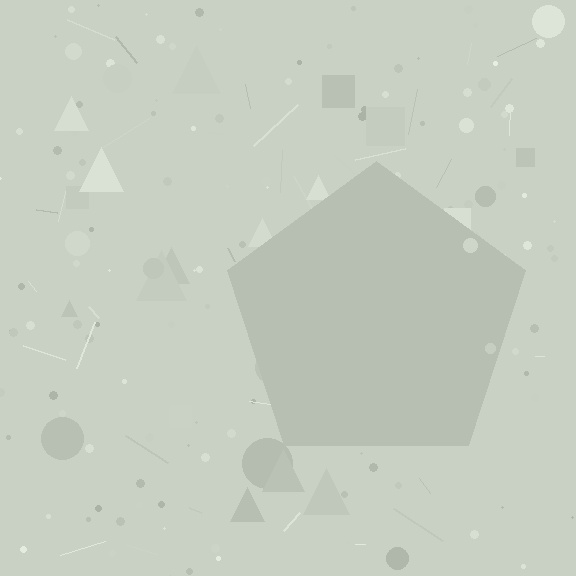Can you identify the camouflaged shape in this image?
The camouflaged shape is a pentagon.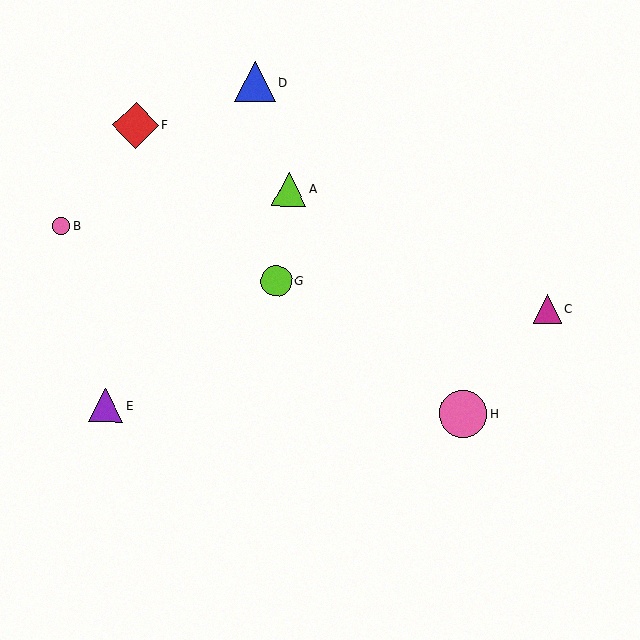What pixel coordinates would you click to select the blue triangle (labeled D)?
Click at (255, 82) to select the blue triangle D.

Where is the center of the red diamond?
The center of the red diamond is at (136, 125).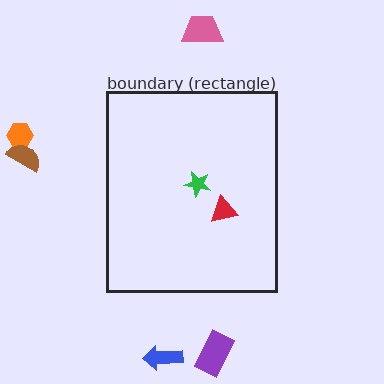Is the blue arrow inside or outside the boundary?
Outside.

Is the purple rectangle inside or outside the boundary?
Outside.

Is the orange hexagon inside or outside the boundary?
Outside.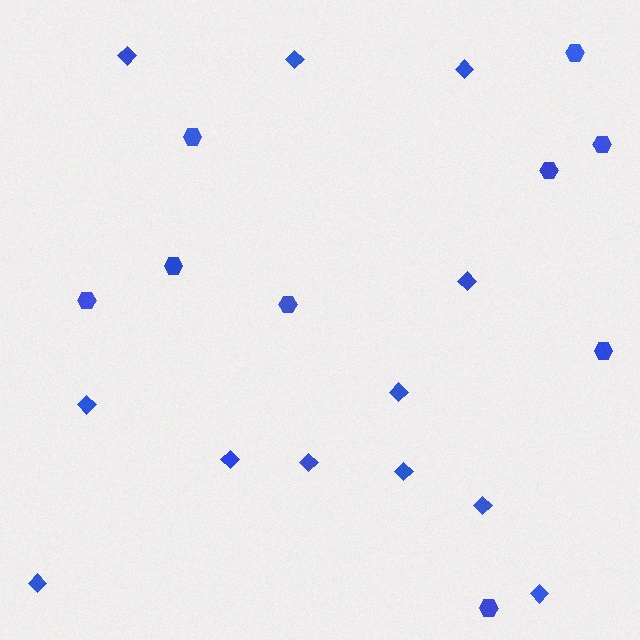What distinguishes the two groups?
There are 2 groups: one group of diamonds (12) and one group of hexagons (9).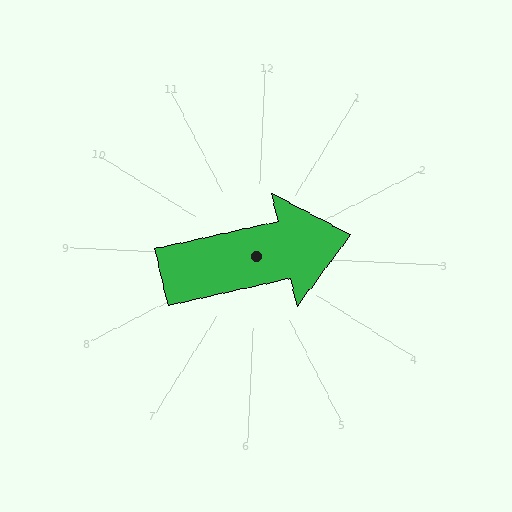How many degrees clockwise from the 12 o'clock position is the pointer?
Approximately 75 degrees.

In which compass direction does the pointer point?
East.